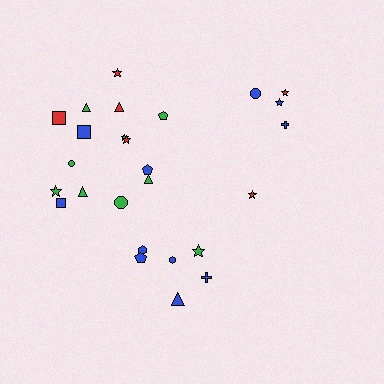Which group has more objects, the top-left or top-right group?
The top-left group.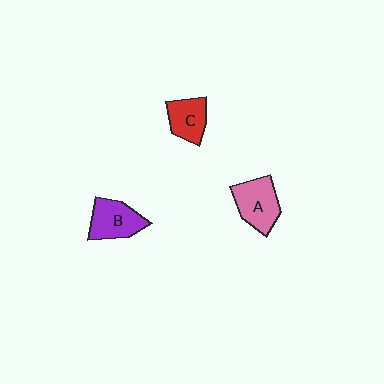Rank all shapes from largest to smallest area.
From largest to smallest: A (pink), B (purple), C (red).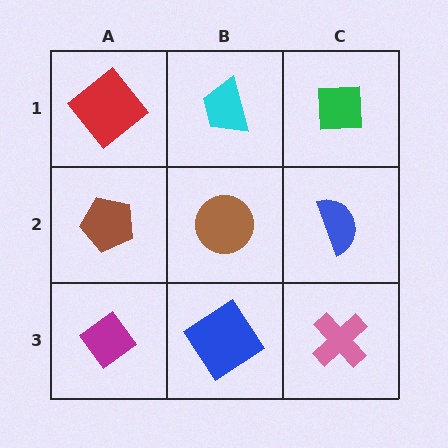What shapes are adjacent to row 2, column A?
A red diamond (row 1, column A), a magenta diamond (row 3, column A), a brown circle (row 2, column B).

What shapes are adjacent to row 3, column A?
A brown pentagon (row 2, column A), a blue diamond (row 3, column B).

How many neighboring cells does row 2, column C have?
3.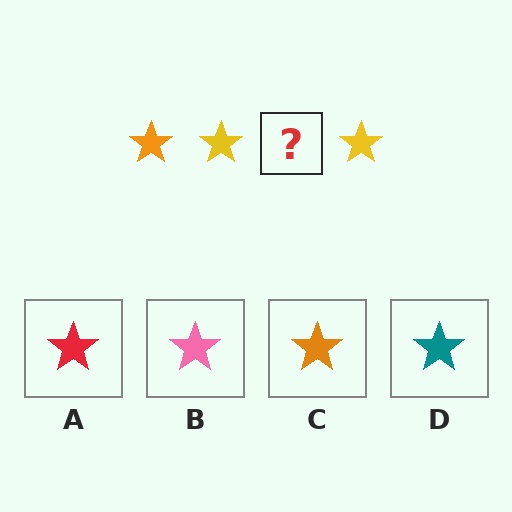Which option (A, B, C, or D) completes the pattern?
C.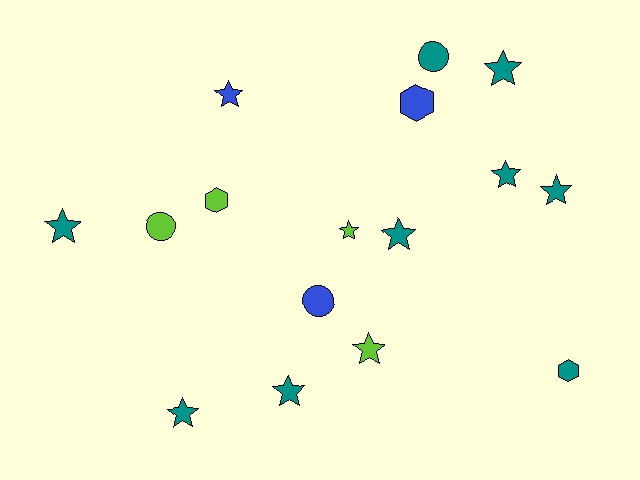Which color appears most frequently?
Teal, with 9 objects.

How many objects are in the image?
There are 16 objects.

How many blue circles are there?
There is 1 blue circle.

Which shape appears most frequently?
Star, with 10 objects.